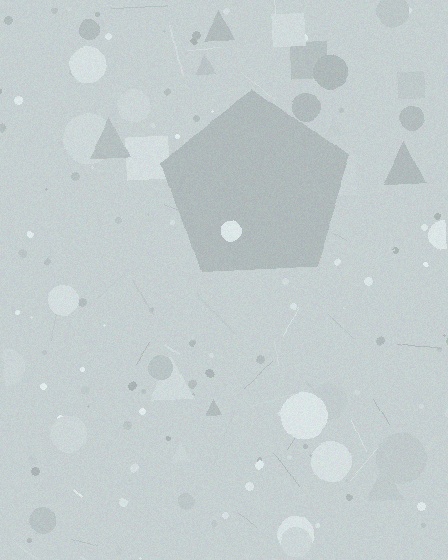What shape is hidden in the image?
A pentagon is hidden in the image.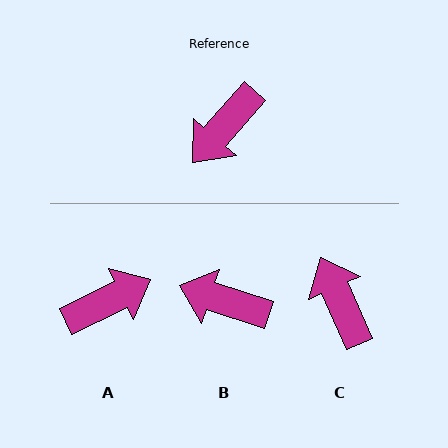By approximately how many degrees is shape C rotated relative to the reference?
Approximately 115 degrees clockwise.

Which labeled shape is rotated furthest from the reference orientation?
A, about 157 degrees away.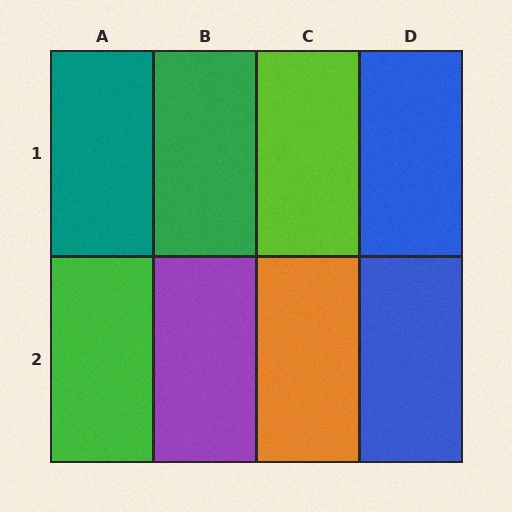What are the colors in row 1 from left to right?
Teal, green, lime, blue.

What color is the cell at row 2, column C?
Orange.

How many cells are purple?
1 cell is purple.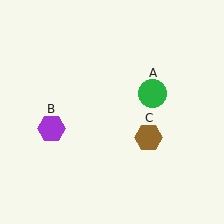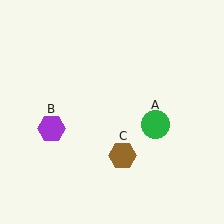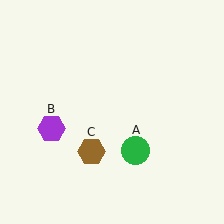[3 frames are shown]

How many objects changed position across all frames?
2 objects changed position: green circle (object A), brown hexagon (object C).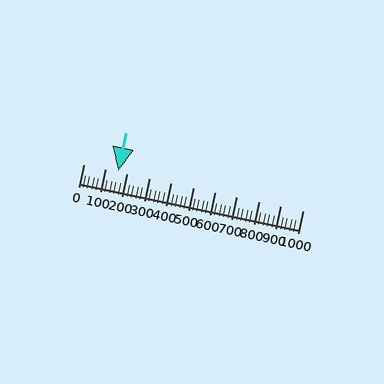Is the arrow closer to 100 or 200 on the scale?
The arrow is closer to 200.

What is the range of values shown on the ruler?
The ruler shows values from 0 to 1000.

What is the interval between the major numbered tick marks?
The major tick marks are spaced 100 units apart.